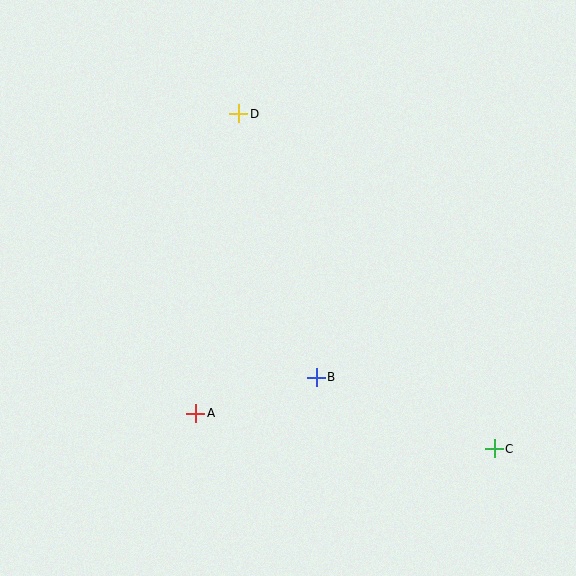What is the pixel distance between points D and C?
The distance between D and C is 421 pixels.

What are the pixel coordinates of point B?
Point B is at (316, 377).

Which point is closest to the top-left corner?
Point D is closest to the top-left corner.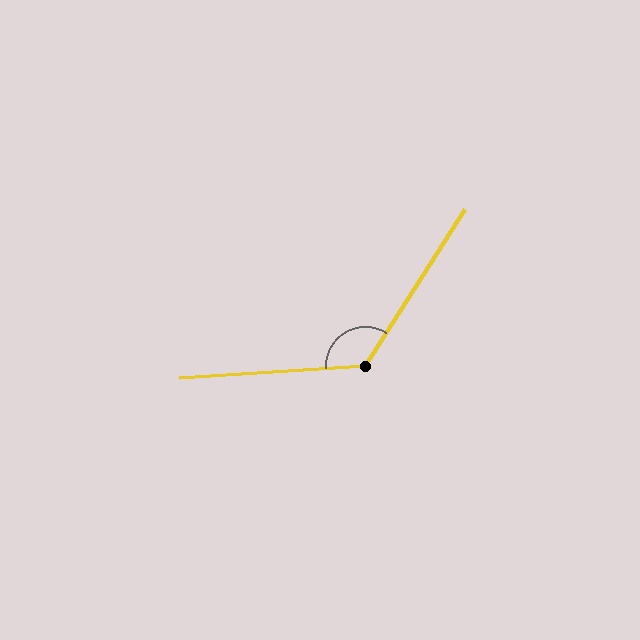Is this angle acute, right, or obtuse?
It is obtuse.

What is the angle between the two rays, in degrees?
Approximately 126 degrees.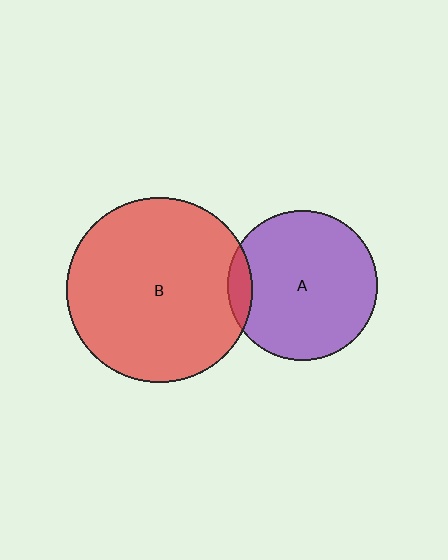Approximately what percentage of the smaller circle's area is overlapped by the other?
Approximately 10%.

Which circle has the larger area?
Circle B (red).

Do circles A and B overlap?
Yes.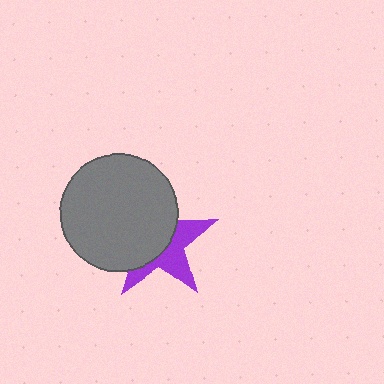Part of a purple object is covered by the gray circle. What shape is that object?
It is a star.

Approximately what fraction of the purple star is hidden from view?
Roughly 57% of the purple star is hidden behind the gray circle.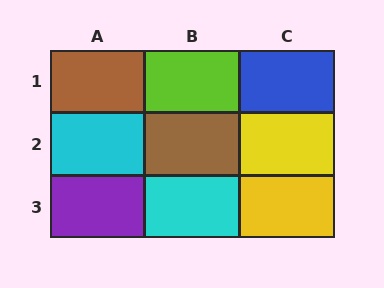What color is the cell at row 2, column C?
Yellow.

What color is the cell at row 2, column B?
Brown.